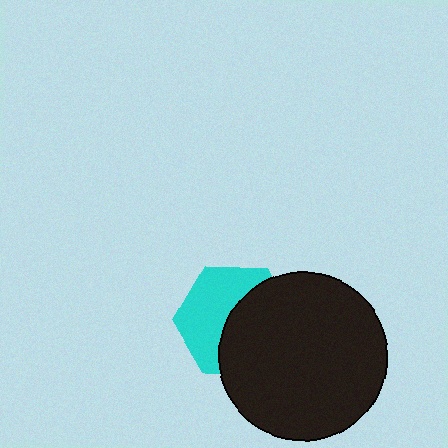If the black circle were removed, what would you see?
You would see the complete cyan hexagon.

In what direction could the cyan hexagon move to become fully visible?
The cyan hexagon could move left. That would shift it out from behind the black circle entirely.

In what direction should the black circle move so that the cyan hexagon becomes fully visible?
The black circle should move right. That is the shortest direction to clear the overlap and leave the cyan hexagon fully visible.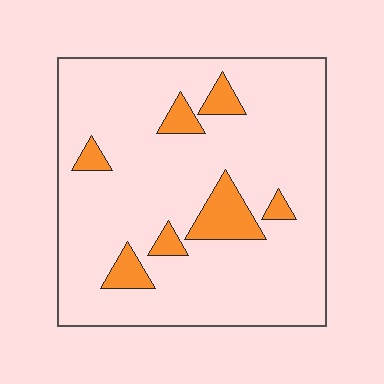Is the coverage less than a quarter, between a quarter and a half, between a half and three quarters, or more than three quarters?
Less than a quarter.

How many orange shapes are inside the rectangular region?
7.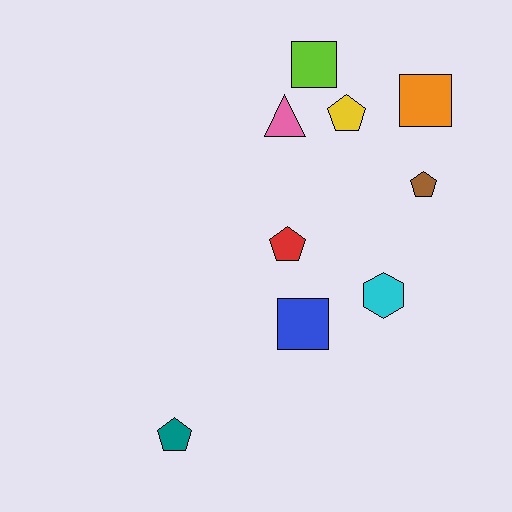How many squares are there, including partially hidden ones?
There are 3 squares.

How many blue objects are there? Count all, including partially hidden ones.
There is 1 blue object.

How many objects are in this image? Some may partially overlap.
There are 9 objects.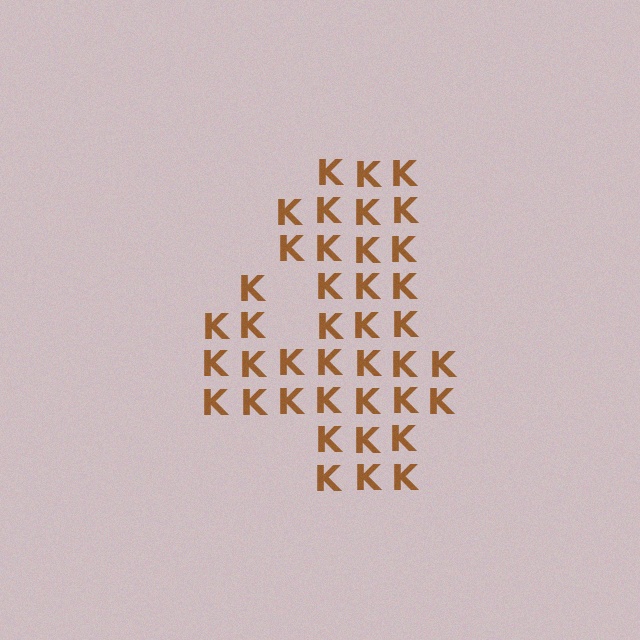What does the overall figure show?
The overall figure shows the digit 4.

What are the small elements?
The small elements are letter K's.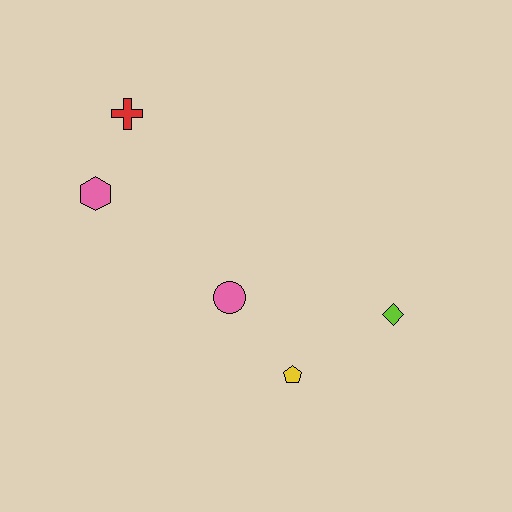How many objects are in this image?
There are 5 objects.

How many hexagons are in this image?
There is 1 hexagon.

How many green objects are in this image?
There are no green objects.